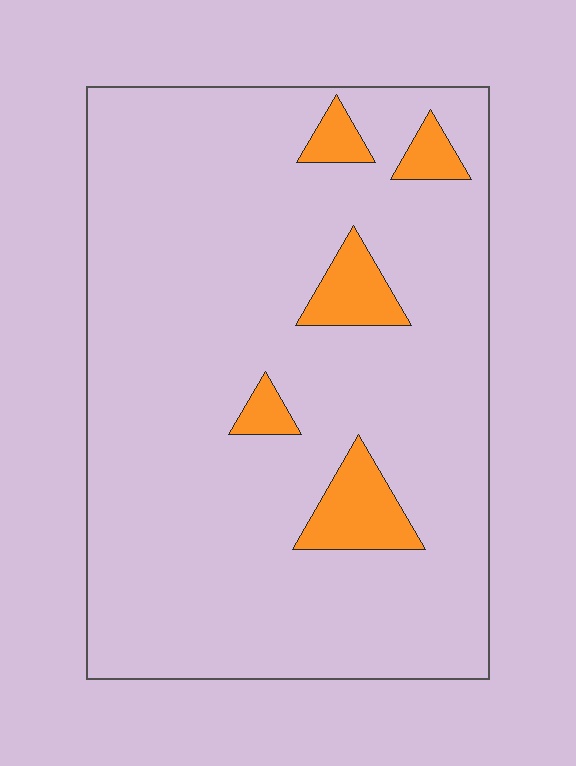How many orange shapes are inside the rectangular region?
5.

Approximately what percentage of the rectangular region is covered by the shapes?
Approximately 10%.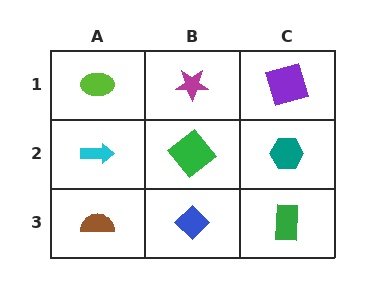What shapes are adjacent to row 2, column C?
A purple square (row 1, column C), a green rectangle (row 3, column C), a green diamond (row 2, column B).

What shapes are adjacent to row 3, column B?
A green diamond (row 2, column B), a brown semicircle (row 3, column A), a green rectangle (row 3, column C).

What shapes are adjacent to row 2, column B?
A magenta star (row 1, column B), a blue diamond (row 3, column B), a cyan arrow (row 2, column A), a teal hexagon (row 2, column C).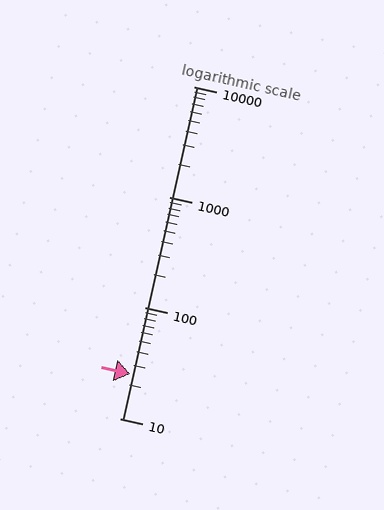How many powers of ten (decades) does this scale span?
The scale spans 3 decades, from 10 to 10000.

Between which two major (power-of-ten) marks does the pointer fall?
The pointer is between 10 and 100.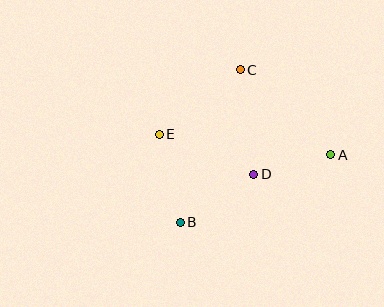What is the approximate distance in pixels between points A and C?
The distance between A and C is approximately 124 pixels.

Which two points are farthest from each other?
Points A and E are farthest from each other.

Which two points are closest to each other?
Points A and D are closest to each other.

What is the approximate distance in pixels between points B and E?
The distance between B and E is approximately 91 pixels.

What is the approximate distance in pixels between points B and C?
The distance between B and C is approximately 164 pixels.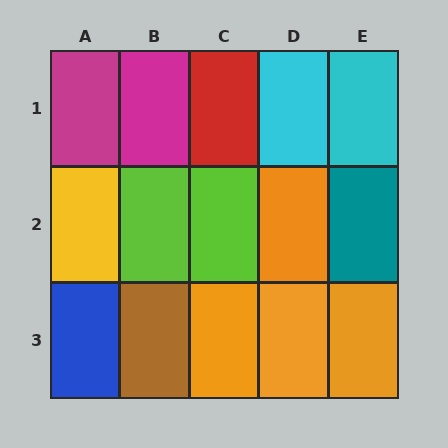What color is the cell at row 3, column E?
Orange.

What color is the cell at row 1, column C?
Red.